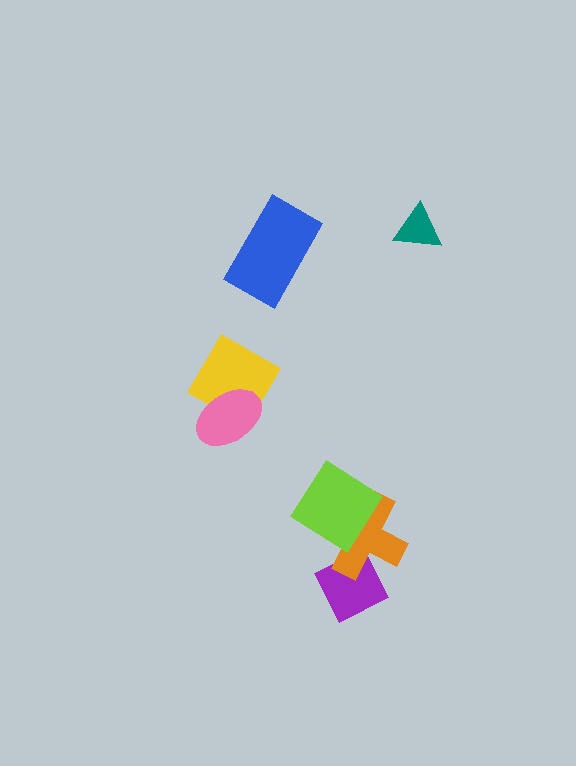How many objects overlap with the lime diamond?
1 object overlaps with the lime diamond.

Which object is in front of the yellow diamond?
The pink ellipse is in front of the yellow diamond.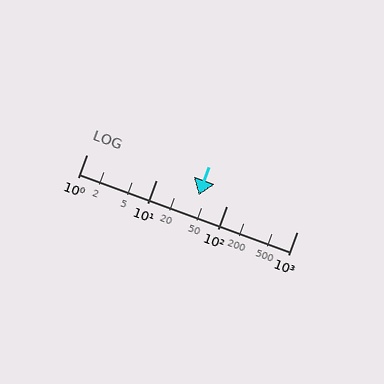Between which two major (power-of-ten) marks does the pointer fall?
The pointer is between 10 and 100.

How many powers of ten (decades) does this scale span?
The scale spans 3 decades, from 1 to 1000.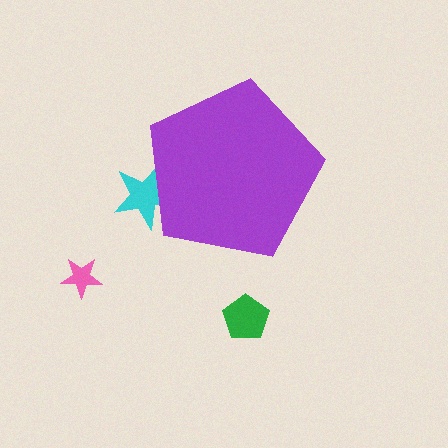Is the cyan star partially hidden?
Yes, the cyan star is partially hidden behind the purple pentagon.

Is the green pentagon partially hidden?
No, the green pentagon is fully visible.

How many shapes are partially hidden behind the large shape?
1 shape is partially hidden.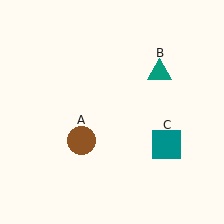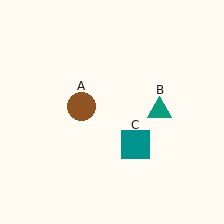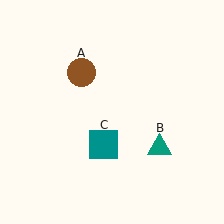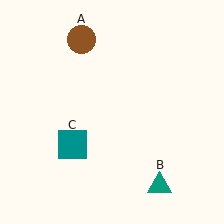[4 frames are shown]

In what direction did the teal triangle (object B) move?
The teal triangle (object B) moved down.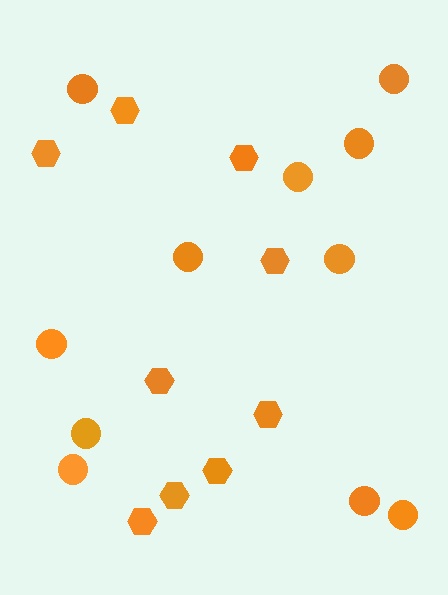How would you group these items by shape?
There are 2 groups: one group of circles (11) and one group of hexagons (9).